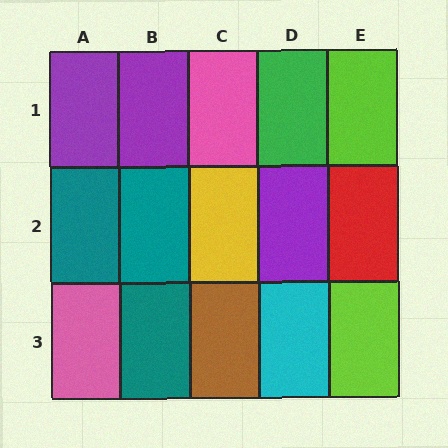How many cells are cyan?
1 cell is cyan.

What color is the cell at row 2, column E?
Red.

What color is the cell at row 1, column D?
Green.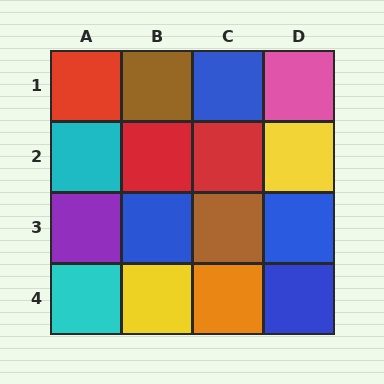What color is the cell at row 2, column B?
Red.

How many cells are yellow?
2 cells are yellow.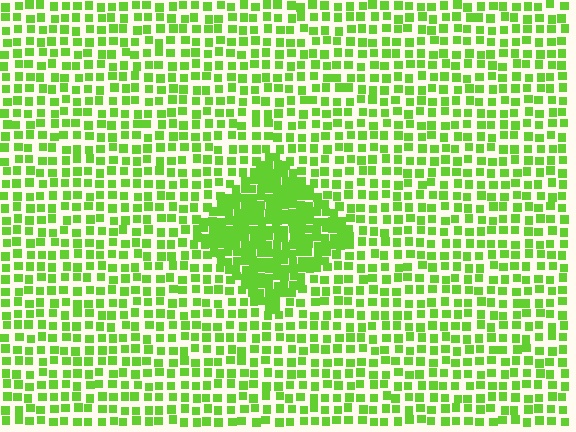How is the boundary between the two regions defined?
The boundary is defined by a change in element density (approximately 2.2x ratio). All elements are the same color, size, and shape.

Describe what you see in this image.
The image contains small lime elements arranged at two different densities. A diamond-shaped region is visible where the elements are more densely packed than the surrounding area.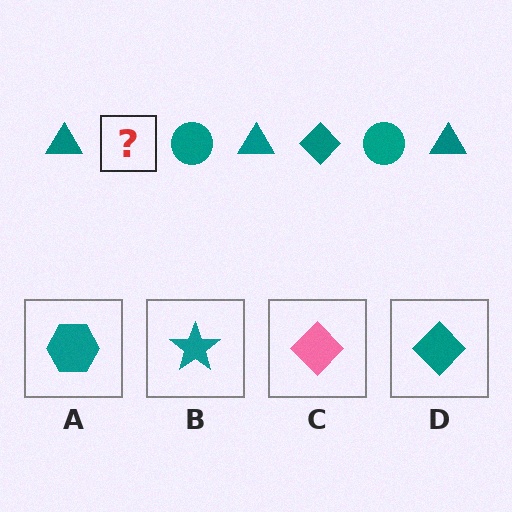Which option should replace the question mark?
Option D.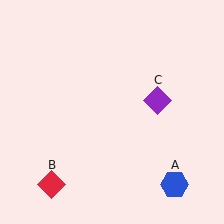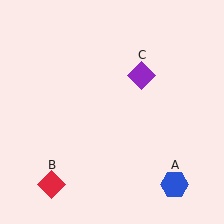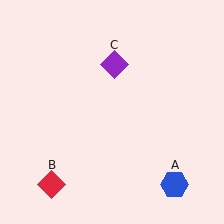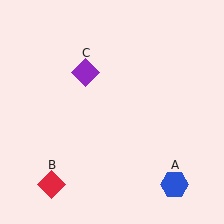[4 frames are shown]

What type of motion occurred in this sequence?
The purple diamond (object C) rotated counterclockwise around the center of the scene.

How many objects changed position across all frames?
1 object changed position: purple diamond (object C).